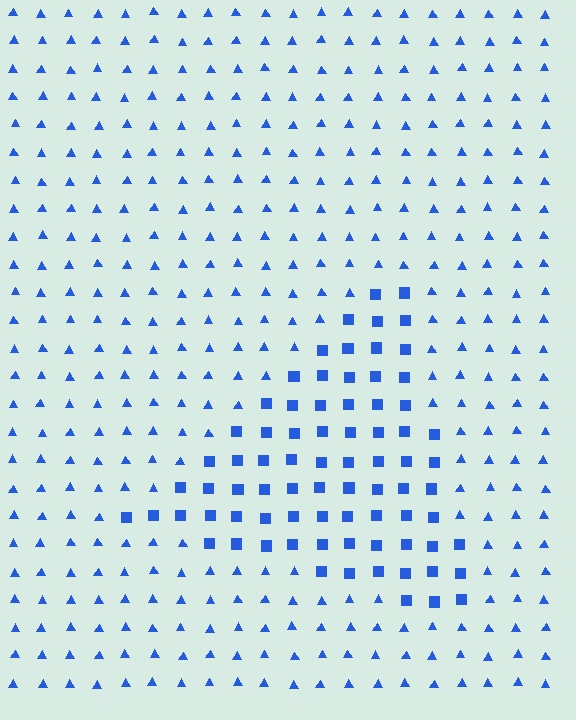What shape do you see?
I see a triangle.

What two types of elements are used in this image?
The image uses squares inside the triangle region and triangles outside it.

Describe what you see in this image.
The image is filled with small blue elements arranged in a uniform grid. A triangle-shaped region contains squares, while the surrounding area contains triangles. The boundary is defined purely by the change in element shape.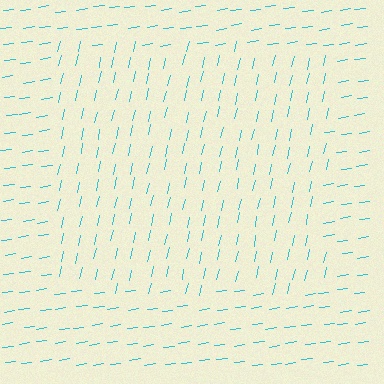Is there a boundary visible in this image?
Yes, there is a texture boundary formed by a change in line orientation.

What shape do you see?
I see a rectangle.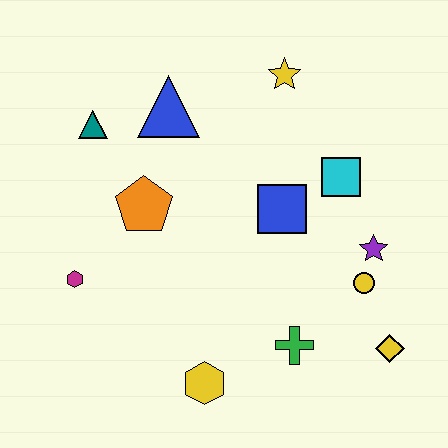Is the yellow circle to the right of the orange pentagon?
Yes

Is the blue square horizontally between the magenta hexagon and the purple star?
Yes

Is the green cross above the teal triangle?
No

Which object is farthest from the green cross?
The teal triangle is farthest from the green cross.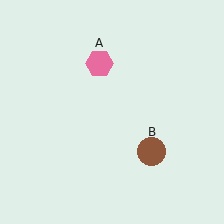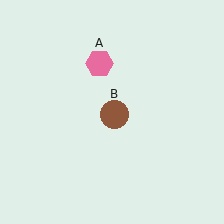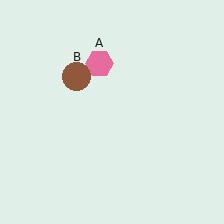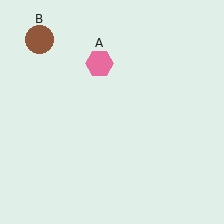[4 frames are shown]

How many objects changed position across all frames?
1 object changed position: brown circle (object B).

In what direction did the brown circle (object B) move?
The brown circle (object B) moved up and to the left.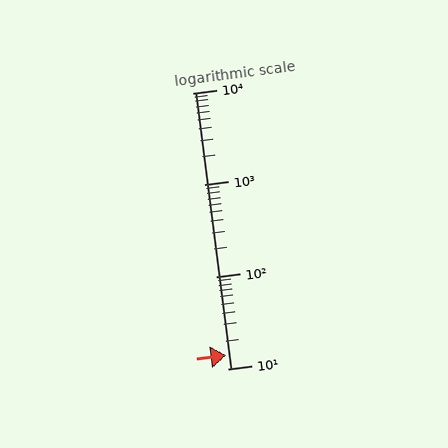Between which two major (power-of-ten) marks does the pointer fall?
The pointer is between 10 and 100.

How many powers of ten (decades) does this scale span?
The scale spans 3 decades, from 10 to 10000.